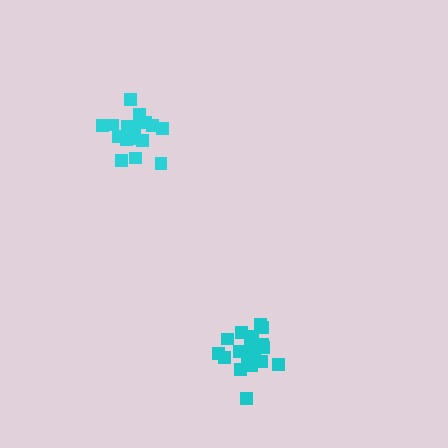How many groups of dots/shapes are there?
There are 2 groups.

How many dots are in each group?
Group 1: 20 dots, Group 2: 17 dots (37 total).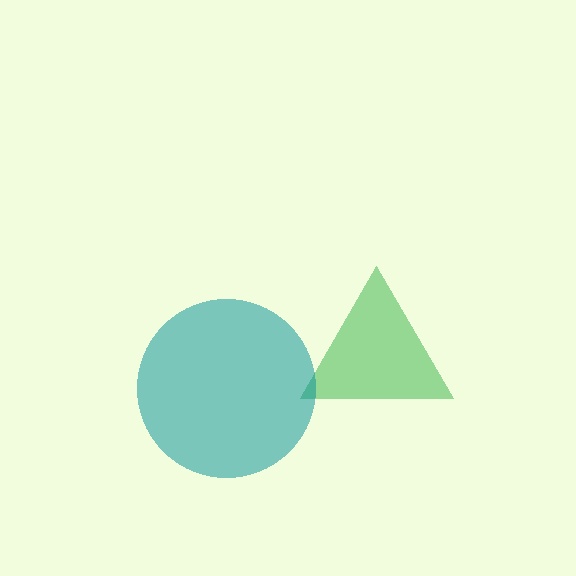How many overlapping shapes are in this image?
There are 2 overlapping shapes in the image.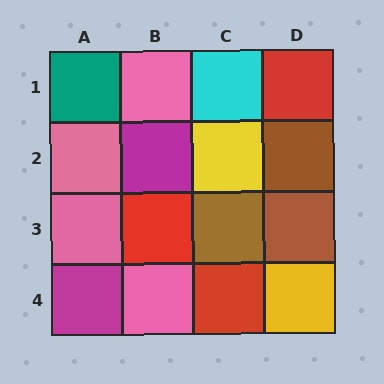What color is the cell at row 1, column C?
Cyan.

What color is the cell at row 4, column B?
Pink.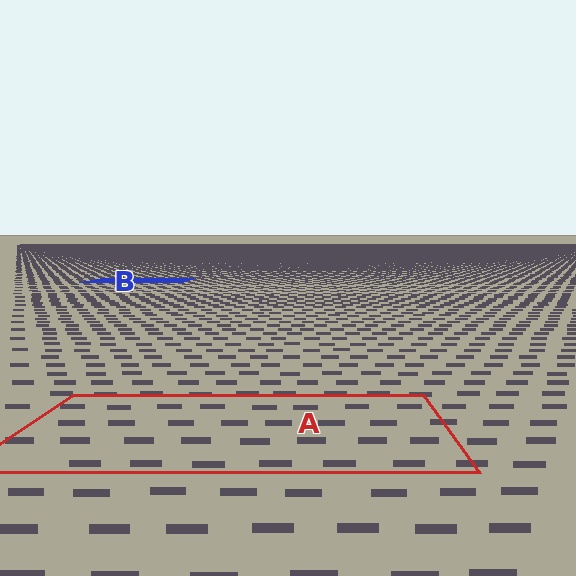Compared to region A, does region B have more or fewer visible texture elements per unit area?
Region B has more texture elements per unit area — they are packed more densely because it is farther away.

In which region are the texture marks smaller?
The texture marks are smaller in region B, because it is farther away.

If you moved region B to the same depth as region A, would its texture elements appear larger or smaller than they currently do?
They would appear larger. At a closer depth, the same texture elements are projected at a bigger on-screen size.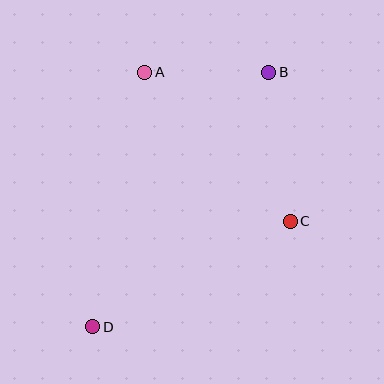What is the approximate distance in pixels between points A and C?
The distance between A and C is approximately 208 pixels.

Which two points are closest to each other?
Points A and B are closest to each other.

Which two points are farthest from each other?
Points B and D are farthest from each other.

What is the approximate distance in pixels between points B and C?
The distance between B and C is approximately 151 pixels.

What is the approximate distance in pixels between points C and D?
The distance between C and D is approximately 224 pixels.